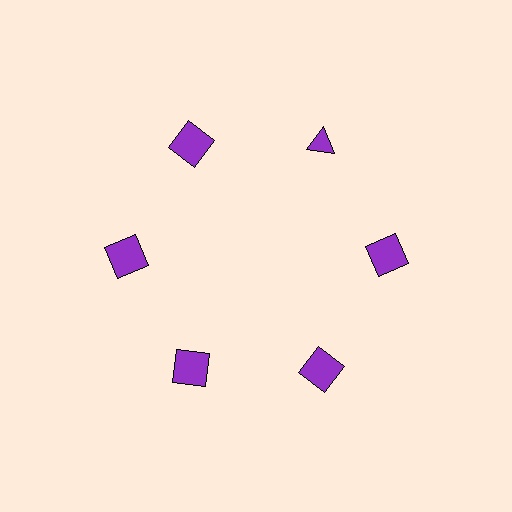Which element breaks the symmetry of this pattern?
The purple triangle at roughly the 1 o'clock position breaks the symmetry. All other shapes are purple squares.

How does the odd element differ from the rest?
It has a different shape: triangle instead of square.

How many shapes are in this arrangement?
There are 6 shapes arranged in a ring pattern.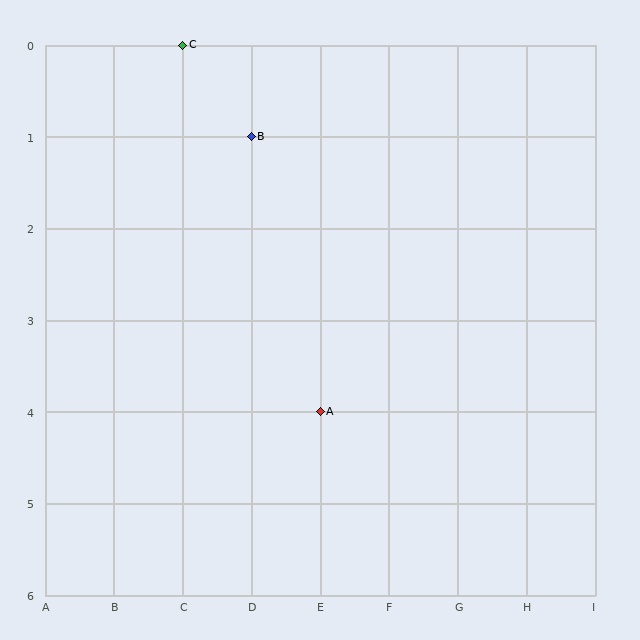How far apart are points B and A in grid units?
Points B and A are 1 column and 3 rows apart (about 3.2 grid units diagonally).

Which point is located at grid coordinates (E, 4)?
Point A is at (E, 4).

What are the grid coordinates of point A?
Point A is at grid coordinates (E, 4).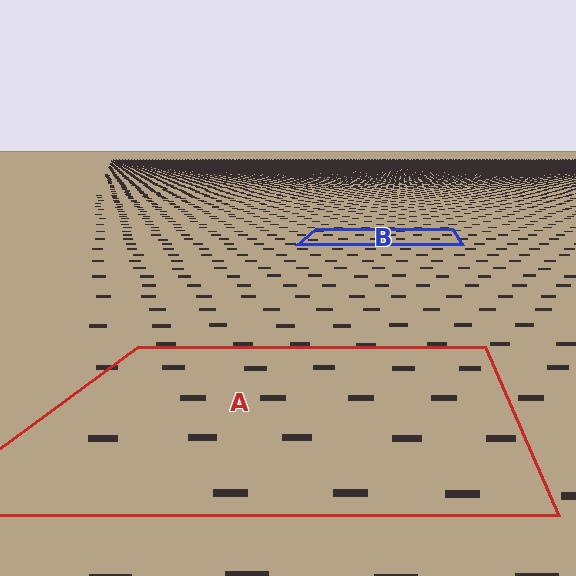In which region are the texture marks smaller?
The texture marks are smaller in region B, because it is farther away.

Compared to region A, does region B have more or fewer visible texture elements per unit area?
Region B has more texture elements per unit area — they are packed more densely because it is farther away.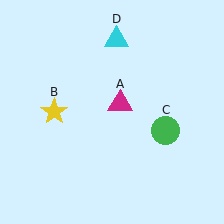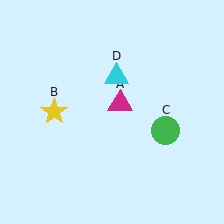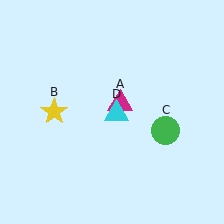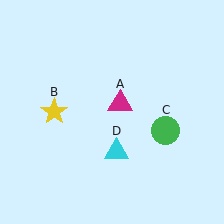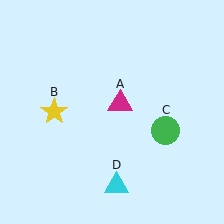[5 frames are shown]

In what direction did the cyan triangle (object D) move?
The cyan triangle (object D) moved down.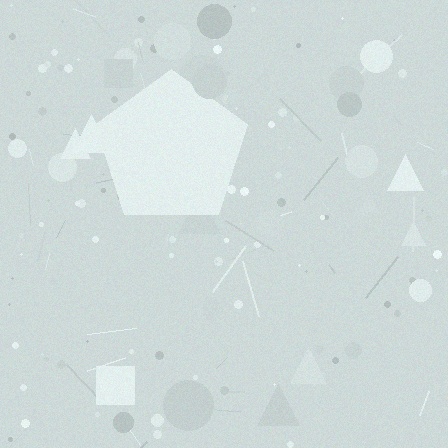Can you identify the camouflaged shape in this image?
The camouflaged shape is a pentagon.